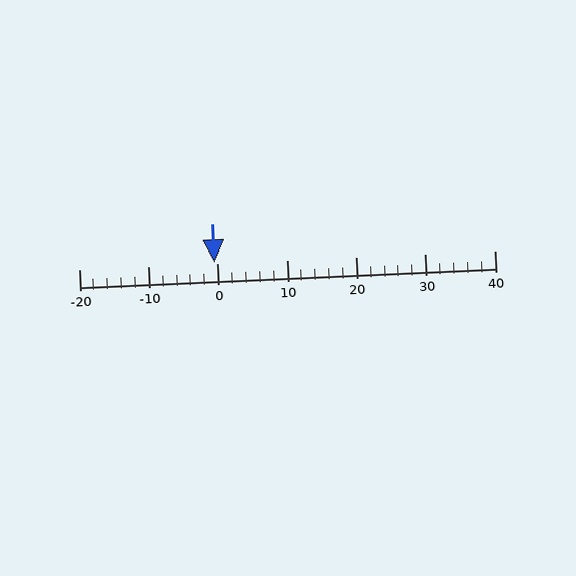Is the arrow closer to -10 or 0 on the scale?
The arrow is closer to 0.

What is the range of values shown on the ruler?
The ruler shows values from -20 to 40.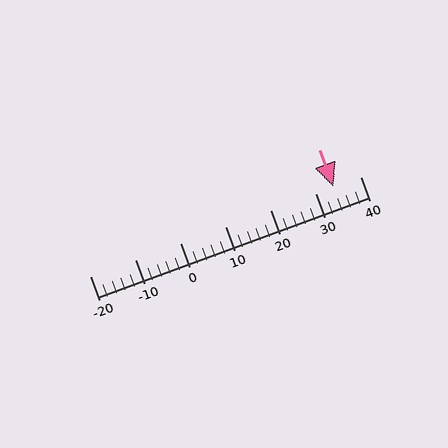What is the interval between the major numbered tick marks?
The major tick marks are spaced 10 units apart.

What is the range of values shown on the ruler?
The ruler shows values from -20 to 40.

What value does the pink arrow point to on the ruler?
The pink arrow points to approximately 34.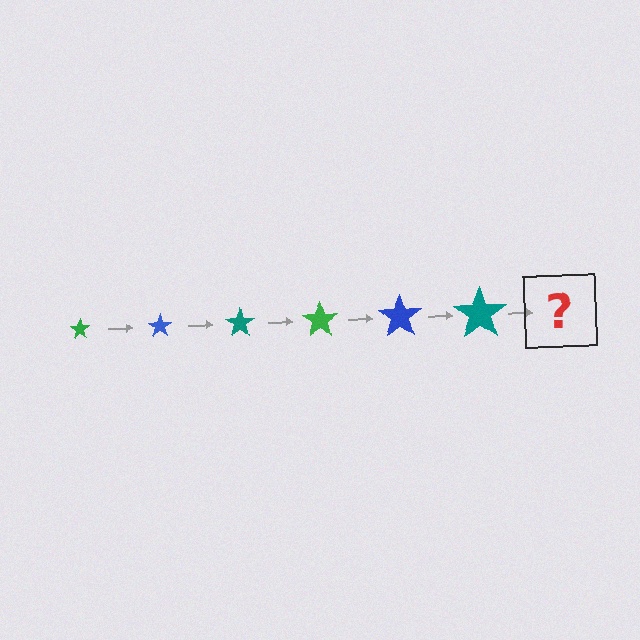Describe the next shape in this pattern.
It should be a green star, larger than the previous one.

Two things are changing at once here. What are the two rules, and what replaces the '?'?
The two rules are that the star grows larger each step and the color cycles through green, blue, and teal. The '?' should be a green star, larger than the previous one.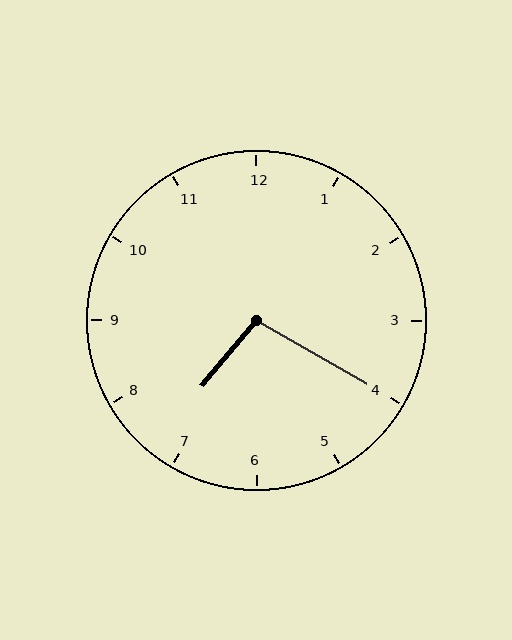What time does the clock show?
7:20.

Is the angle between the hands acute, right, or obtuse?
It is obtuse.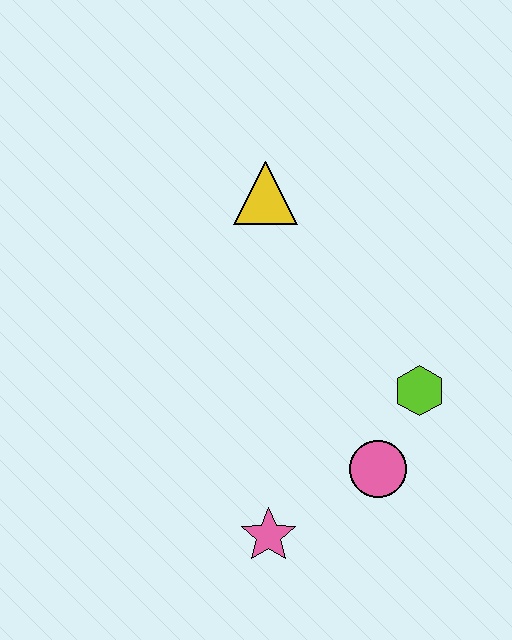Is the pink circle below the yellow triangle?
Yes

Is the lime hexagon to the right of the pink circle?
Yes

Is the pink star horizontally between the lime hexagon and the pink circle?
No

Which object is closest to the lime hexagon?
The pink circle is closest to the lime hexagon.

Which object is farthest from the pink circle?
The yellow triangle is farthest from the pink circle.